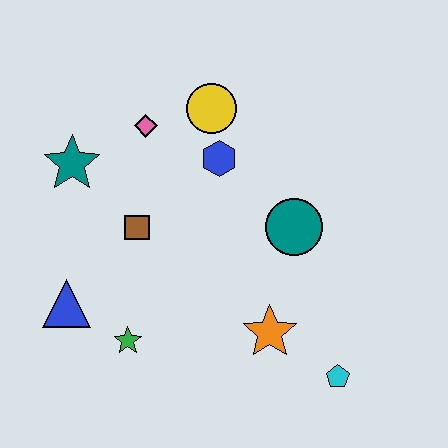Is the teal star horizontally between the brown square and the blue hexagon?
No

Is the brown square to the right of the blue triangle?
Yes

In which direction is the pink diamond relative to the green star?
The pink diamond is above the green star.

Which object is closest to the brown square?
The teal star is closest to the brown square.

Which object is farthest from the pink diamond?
The cyan pentagon is farthest from the pink diamond.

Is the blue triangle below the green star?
No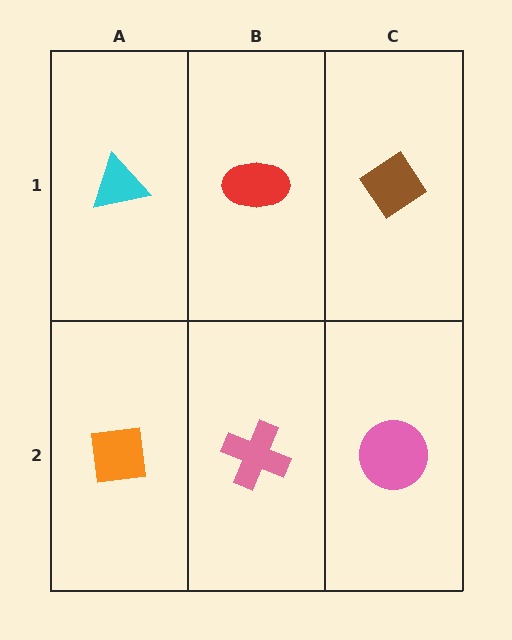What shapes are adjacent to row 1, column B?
A pink cross (row 2, column B), a cyan triangle (row 1, column A), a brown diamond (row 1, column C).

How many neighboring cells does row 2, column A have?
2.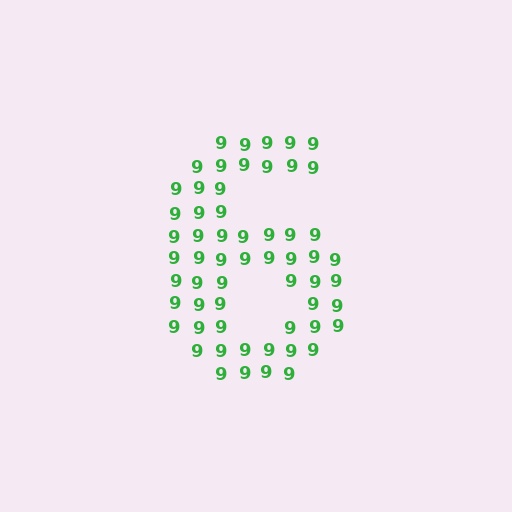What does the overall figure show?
The overall figure shows the digit 6.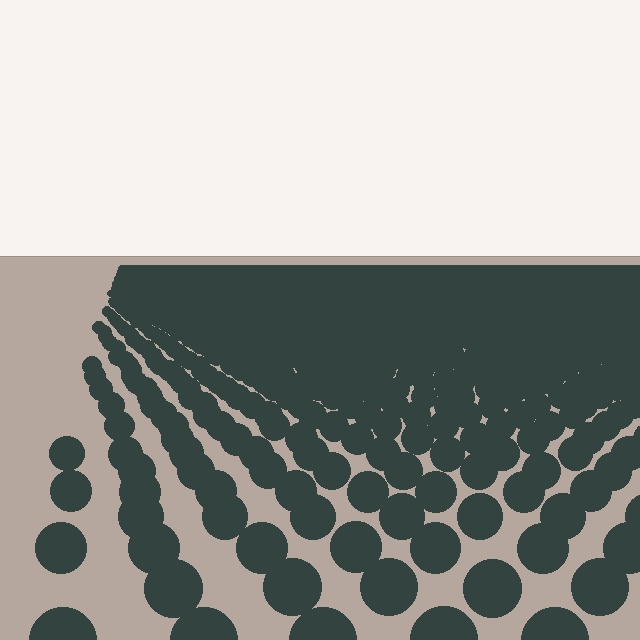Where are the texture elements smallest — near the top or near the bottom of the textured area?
Near the top.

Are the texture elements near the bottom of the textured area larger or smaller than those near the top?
Larger. Near the bottom, elements are closer to the viewer and appear at a bigger on-screen size.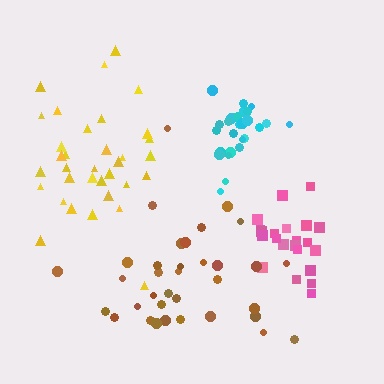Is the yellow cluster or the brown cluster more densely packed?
Yellow.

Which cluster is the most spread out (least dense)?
Brown.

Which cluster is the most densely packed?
Pink.